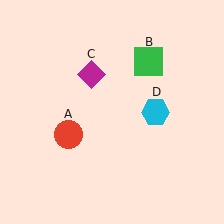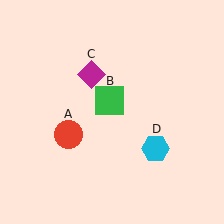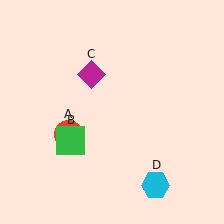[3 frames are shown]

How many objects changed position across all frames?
2 objects changed position: green square (object B), cyan hexagon (object D).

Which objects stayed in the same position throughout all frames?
Red circle (object A) and magenta diamond (object C) remained stationary.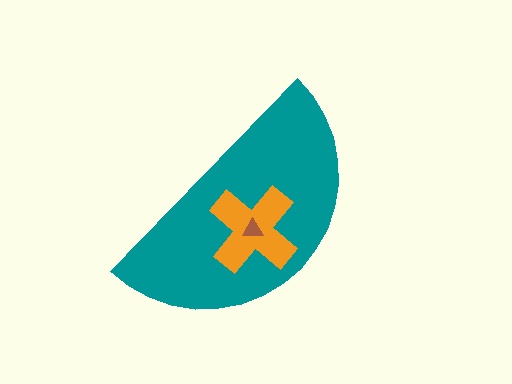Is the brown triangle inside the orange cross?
Yes.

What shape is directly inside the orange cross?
The brown triangle.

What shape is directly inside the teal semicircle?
The orange cross.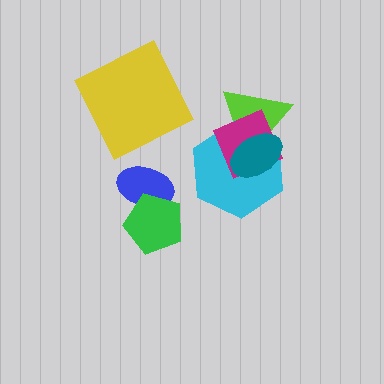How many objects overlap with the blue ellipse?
1 object overlaps with the blue ellipse.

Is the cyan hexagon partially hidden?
Yes, it is partially covered by another shape.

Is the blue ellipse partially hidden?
Yes, it is partially covered by another shape.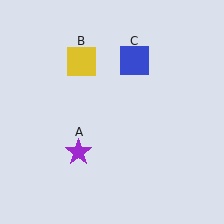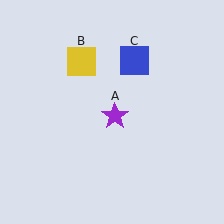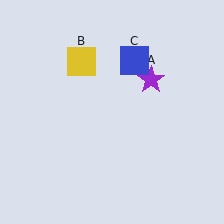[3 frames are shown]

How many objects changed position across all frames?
1 object changed position: purple star (object A).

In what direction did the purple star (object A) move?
The purple star (object A) moved up and to the right.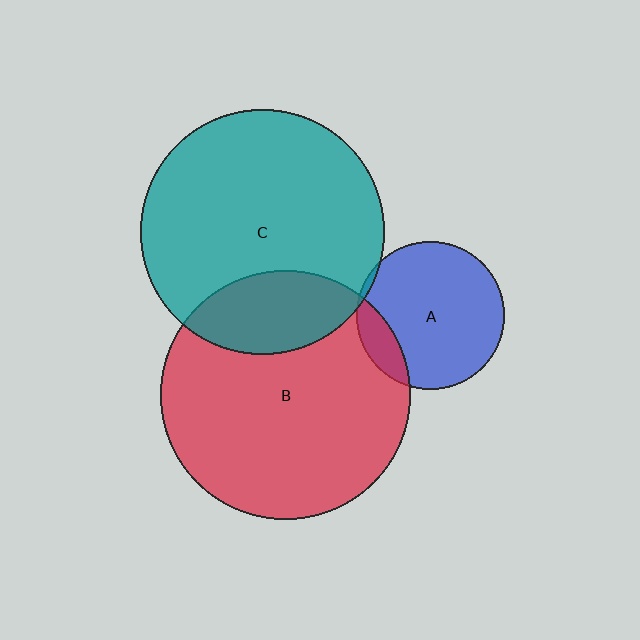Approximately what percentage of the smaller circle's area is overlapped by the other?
Approximately 20%.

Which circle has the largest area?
Circle B (red).